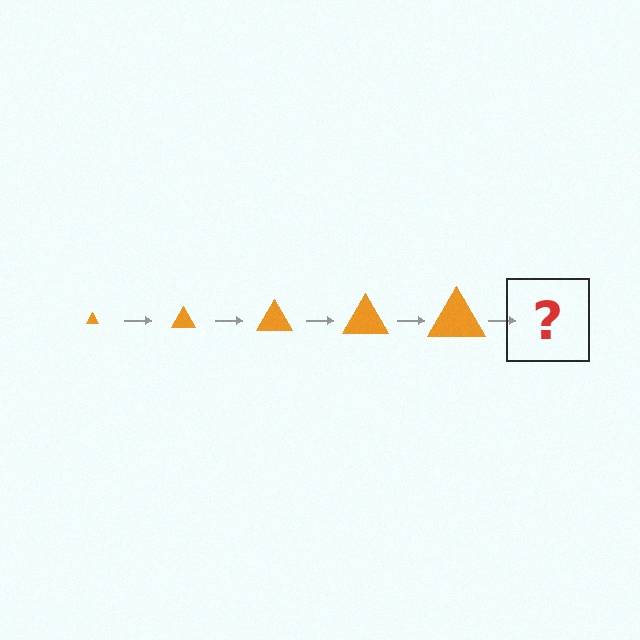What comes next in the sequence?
The next element should be an orange triangle, larger than the previous one.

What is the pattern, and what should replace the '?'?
The pattern is that the triangle gets progressively larger each step. The '?' should be an orange triangle, larger than the previous one.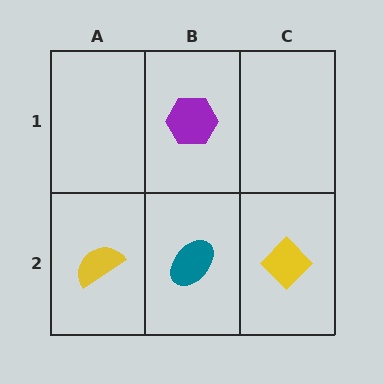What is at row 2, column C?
A yellow diamond.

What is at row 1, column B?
A purple hexagon.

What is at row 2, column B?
A teal ellipse.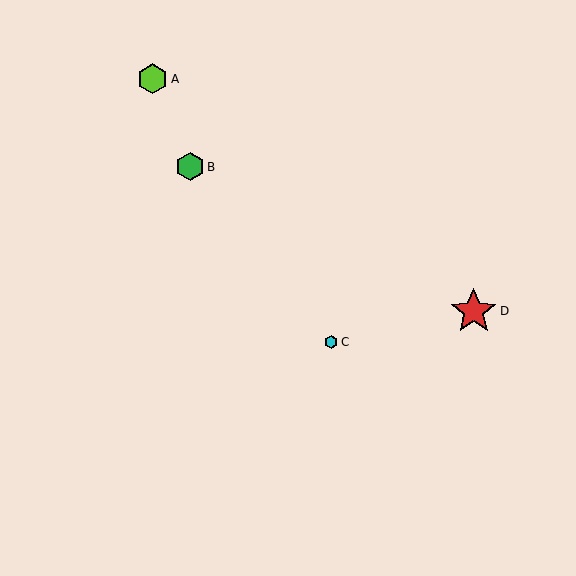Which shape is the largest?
The red star (labeled D) is the largest.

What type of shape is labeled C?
Shape C is a cyan hexagon.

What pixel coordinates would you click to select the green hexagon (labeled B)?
Click at (190, 167) to select the green hexagon B.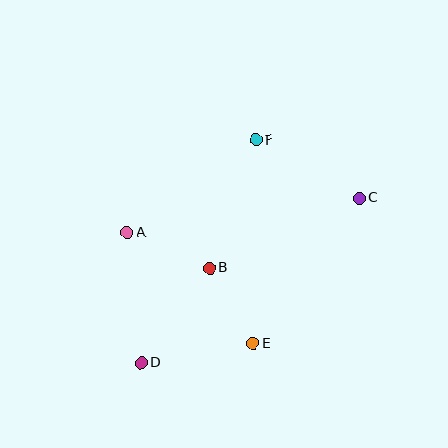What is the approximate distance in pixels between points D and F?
The distance between D and F is approximately 250 pixels.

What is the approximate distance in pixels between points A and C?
The distance between A and C is approximately 234 pixels.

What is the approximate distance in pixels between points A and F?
The distance between A and F is approximately 159 pixels.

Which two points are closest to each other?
Points B and E are closest to each other.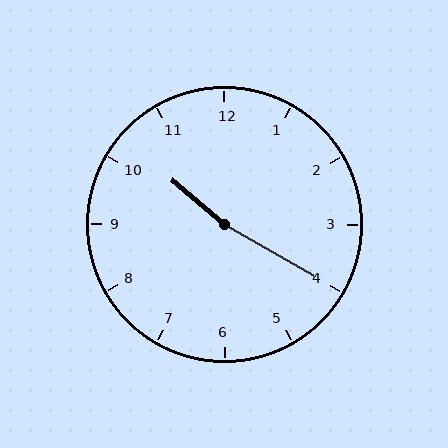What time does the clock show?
10:20.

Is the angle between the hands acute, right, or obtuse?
It is obtuse.